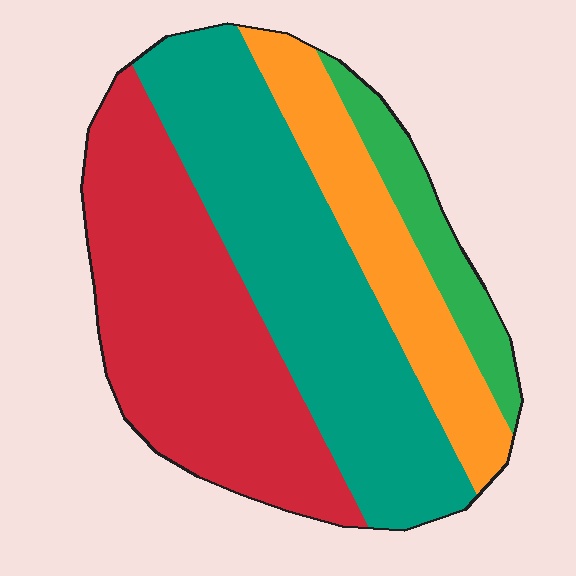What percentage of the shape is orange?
Orange takes up about one sixth (1/6) of the shape.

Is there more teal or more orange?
Teal.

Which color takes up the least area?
Green, at roughly 10%.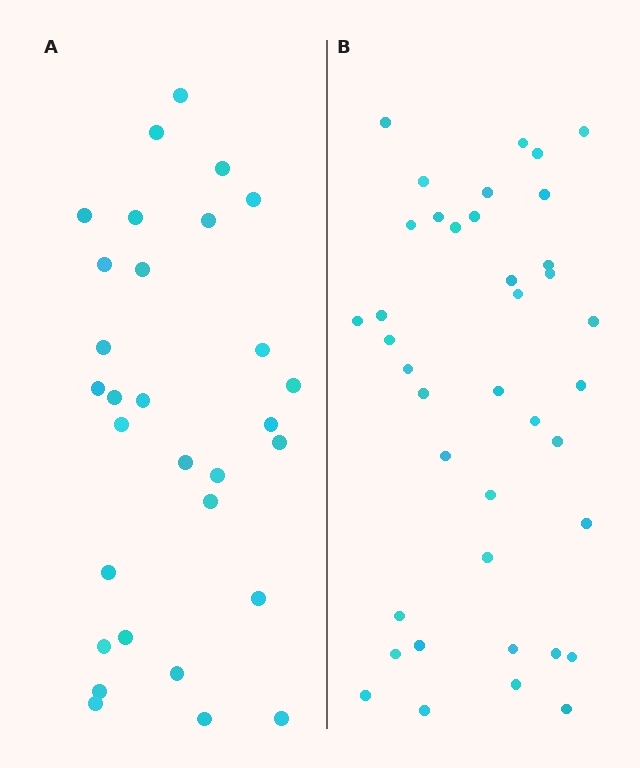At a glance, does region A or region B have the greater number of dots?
Region B (the right region) has more dots.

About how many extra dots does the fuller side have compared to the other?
Region B has roughly 8 or so more dots than region A.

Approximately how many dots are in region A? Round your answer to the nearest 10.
About 30 dots.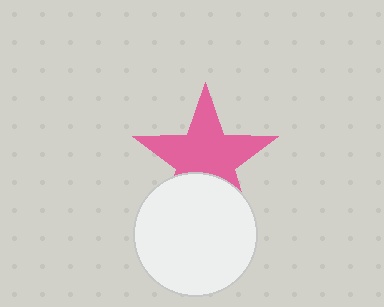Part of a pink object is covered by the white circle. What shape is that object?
It is a star.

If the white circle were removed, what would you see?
You would see the complete pink star.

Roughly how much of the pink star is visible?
Most of it is visible (roughly 70%).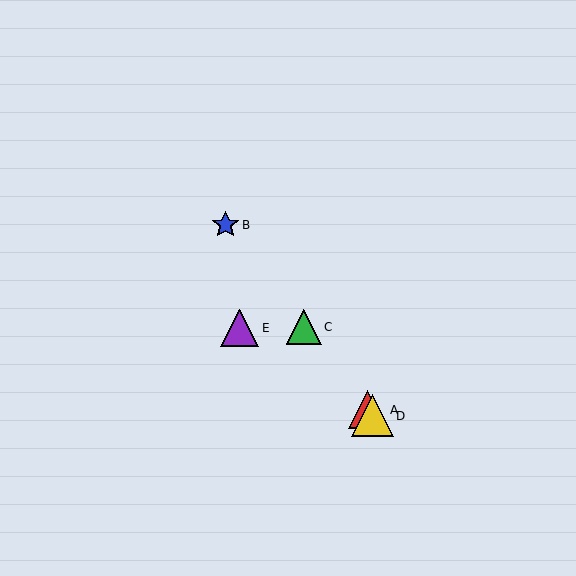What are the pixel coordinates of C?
Object C is at (304, 327).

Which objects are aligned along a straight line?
Objects A, B, C, D are aligned along a straight line.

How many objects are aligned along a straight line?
4 objects (A, B, C, D) are aligned along a straight line.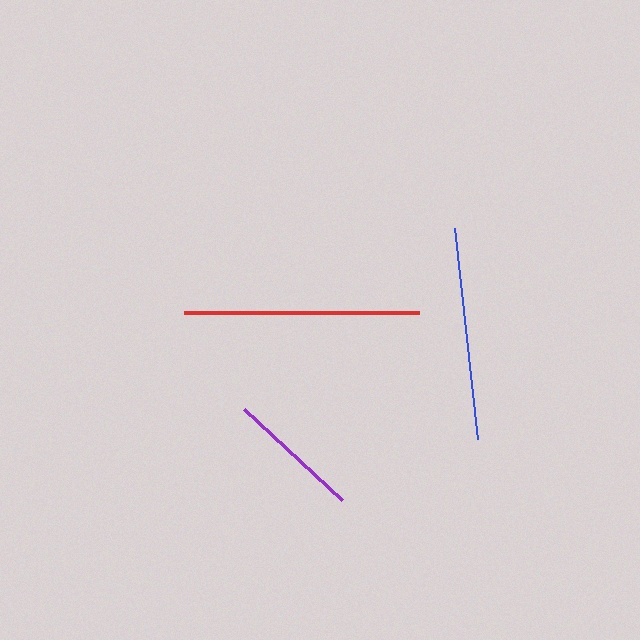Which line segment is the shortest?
The purple line is the shortest at approximately 133 pixels.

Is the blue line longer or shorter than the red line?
The red line is longer than the blue line.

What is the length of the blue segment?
The blue segment is approximately 212 pixels long.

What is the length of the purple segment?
The purple segment is approximately 133 pixels long.